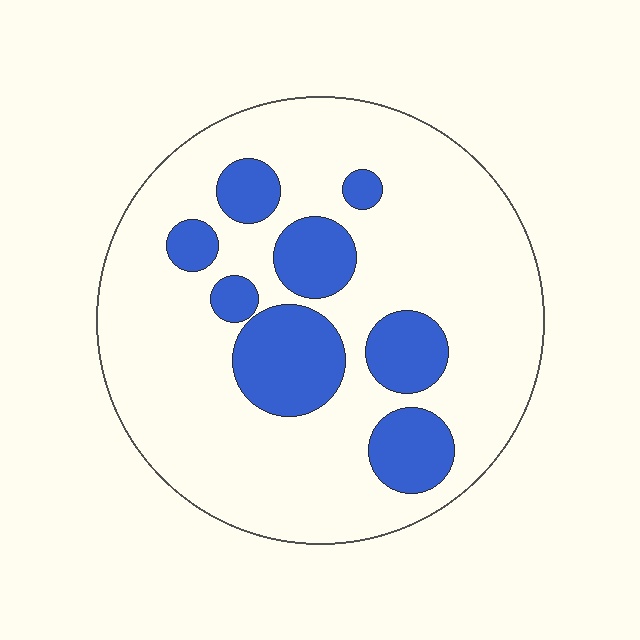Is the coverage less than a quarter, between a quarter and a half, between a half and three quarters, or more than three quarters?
Less than a quarter.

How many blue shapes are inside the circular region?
8.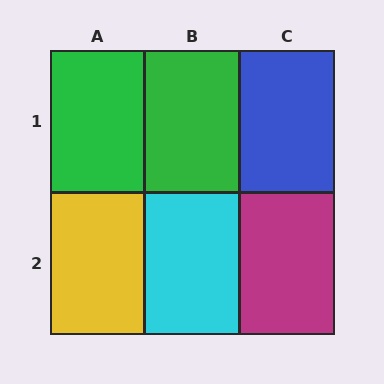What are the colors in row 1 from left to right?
Green, green, blue.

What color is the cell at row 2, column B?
Cyan.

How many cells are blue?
1 cell is blue.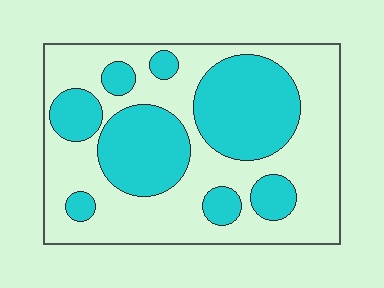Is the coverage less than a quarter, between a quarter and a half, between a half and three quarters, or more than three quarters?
Between a quarter and a half.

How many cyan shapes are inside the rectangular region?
8.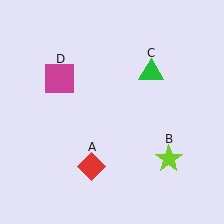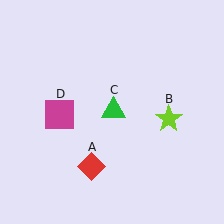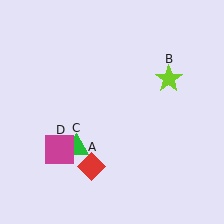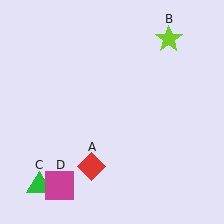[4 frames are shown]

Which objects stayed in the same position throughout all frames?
Red diamond (object A) remained stationary.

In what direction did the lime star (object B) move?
The lime star (object B) moved up.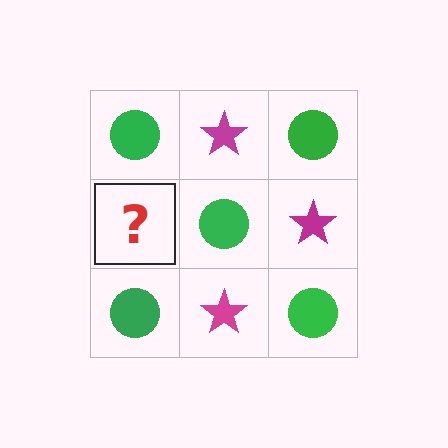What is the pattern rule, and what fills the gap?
The rule is that it alternates green circle and magenta star in a checkerboard pattern. The gap should be filled with a magenta star.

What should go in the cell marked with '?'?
The missing cell should contain a magenta star.